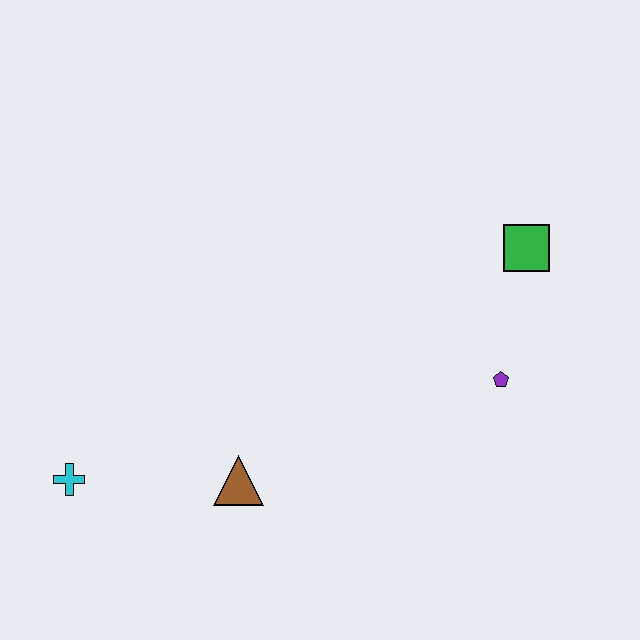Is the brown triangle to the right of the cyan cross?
Yes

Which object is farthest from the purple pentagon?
The cyan cross is farthest from the purple pentagon.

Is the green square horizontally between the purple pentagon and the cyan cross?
No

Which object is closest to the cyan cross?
The brown triangle is closest to the cyan cross.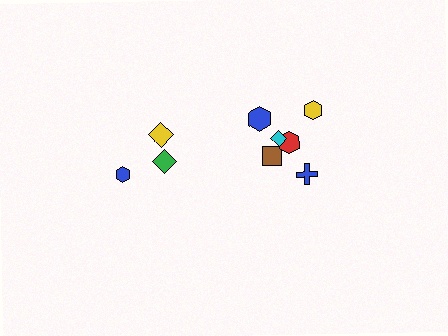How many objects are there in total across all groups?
There are 9 objects.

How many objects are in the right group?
There are 6 objects.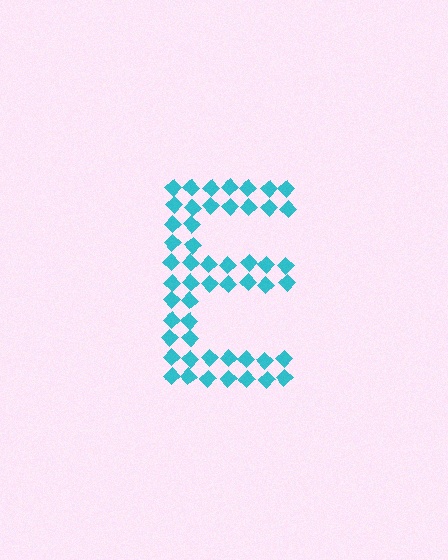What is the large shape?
The large shape is the letter E.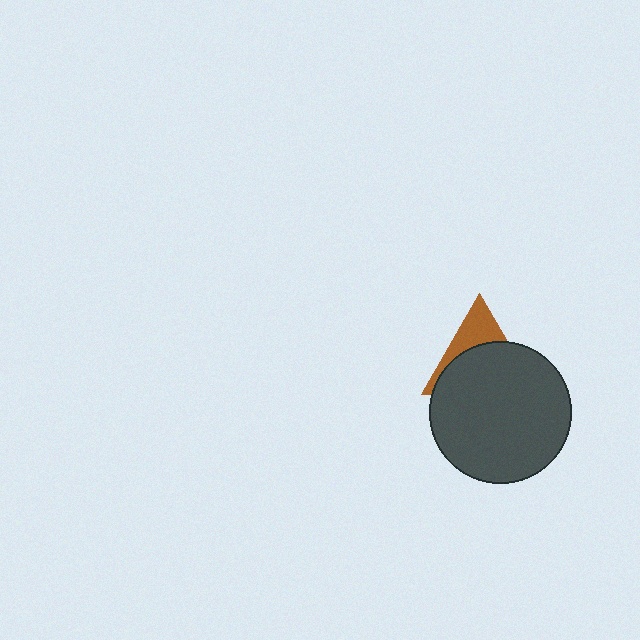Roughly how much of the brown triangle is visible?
A small part of it is visible (roughly 34%).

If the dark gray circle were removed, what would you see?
You would see the complete brown triangle.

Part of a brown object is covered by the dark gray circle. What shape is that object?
It is a triangle.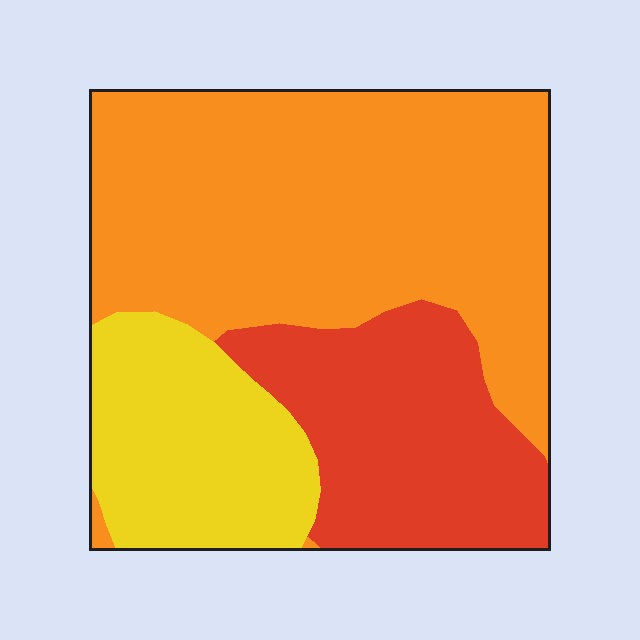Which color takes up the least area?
Yellow, at roughly 20%.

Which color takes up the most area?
Orange, at roughly 55%.